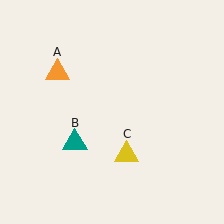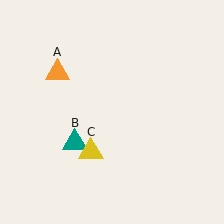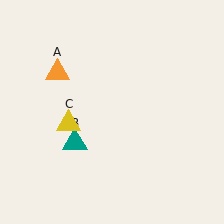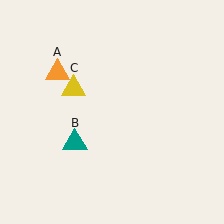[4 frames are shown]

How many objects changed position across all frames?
1 object changed position: yellow triangle (object C).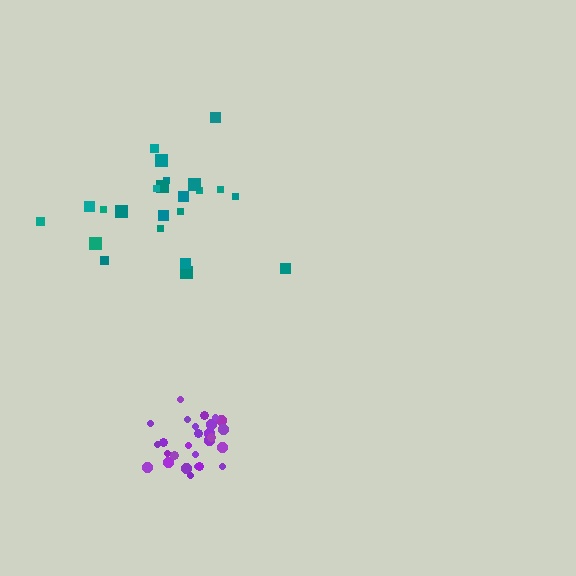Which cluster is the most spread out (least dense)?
Teal.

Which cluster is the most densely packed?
Purple.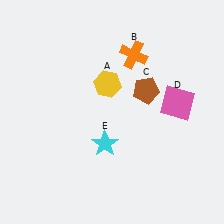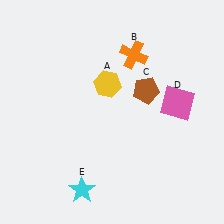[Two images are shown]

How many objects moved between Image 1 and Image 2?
1 object moved between the two images.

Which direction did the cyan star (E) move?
The cyan star (E) moved down.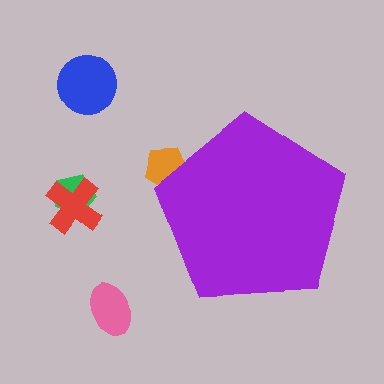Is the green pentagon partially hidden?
No, the green pentagon is fully visible.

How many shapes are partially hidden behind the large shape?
1 shape is partially hidden.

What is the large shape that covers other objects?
A purple pentagon.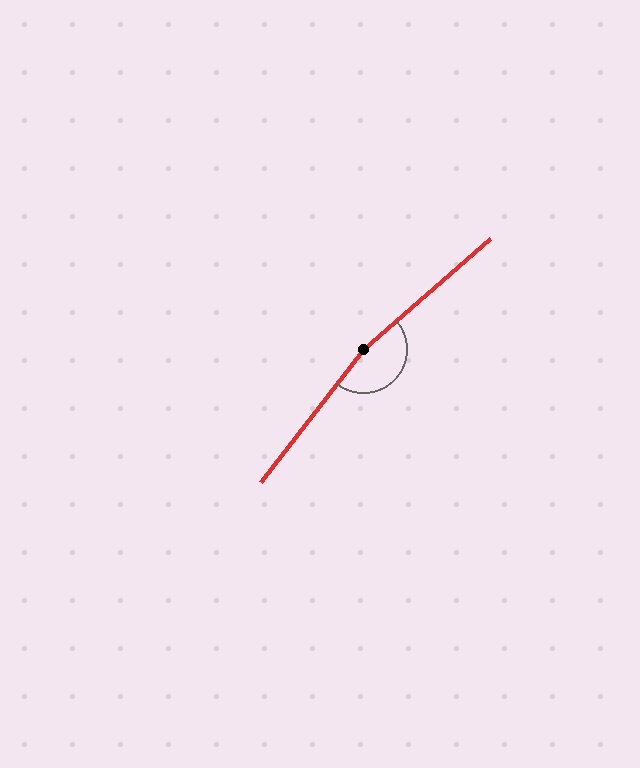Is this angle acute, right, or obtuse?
It is obtuse.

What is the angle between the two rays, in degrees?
Approximately 169 degrees.